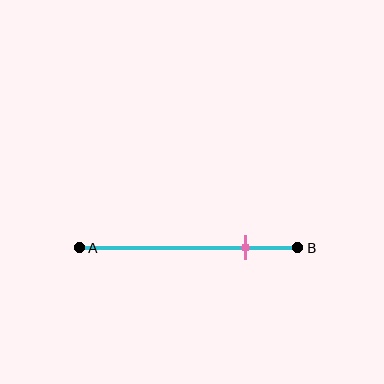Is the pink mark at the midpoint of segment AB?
No, the mark is at about 75% from A, not at the 50% midpoint.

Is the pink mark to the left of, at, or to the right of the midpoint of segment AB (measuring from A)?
The pink mark is to the right of the midpoint of segment AB.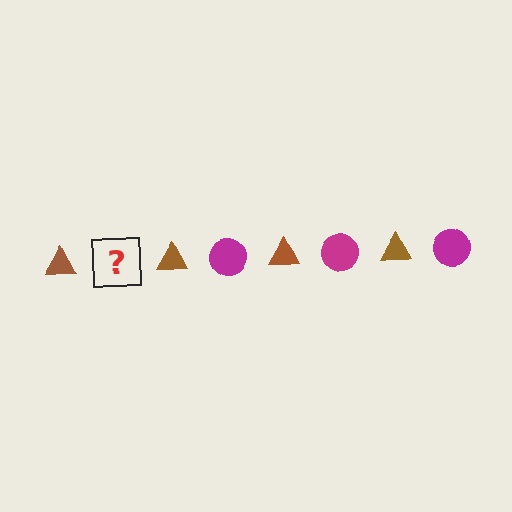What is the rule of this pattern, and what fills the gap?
The rule is that the pattern alternates between brown triangle and magenta circle. The gap should be filled with a magenta circle.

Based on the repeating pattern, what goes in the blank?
The blank should be a magenta circle.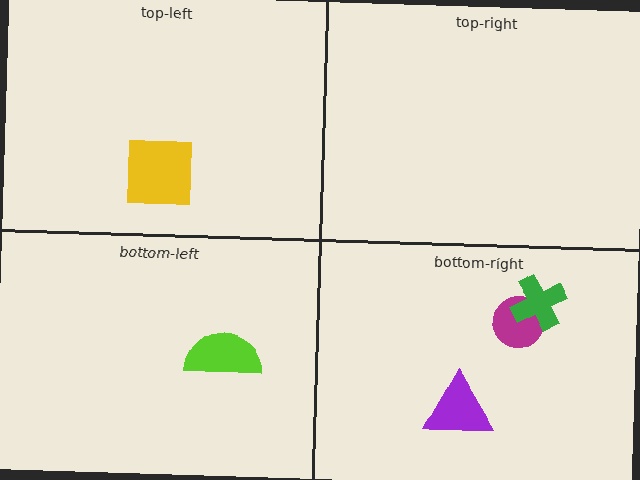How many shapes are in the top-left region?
1.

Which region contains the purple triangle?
The bottom-right region.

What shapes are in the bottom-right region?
The magenta circle, the purple triangle, the green cross.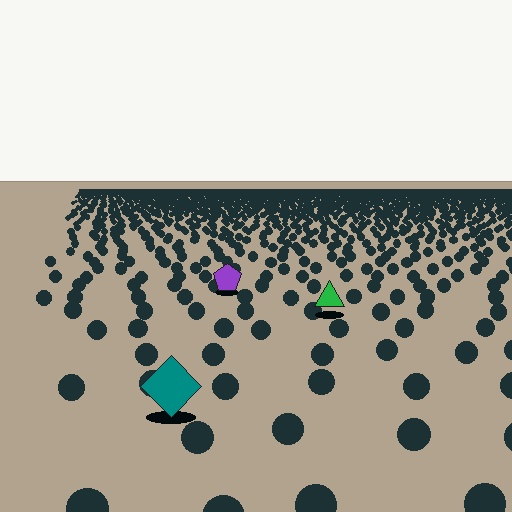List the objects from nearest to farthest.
From nearest to farthest: the teal diamond, the green triangle, the purple pentagon.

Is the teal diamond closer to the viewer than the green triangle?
Yes. The teal diamond is closer — you can tell from the texture gradient: the ground texture is coarser near it.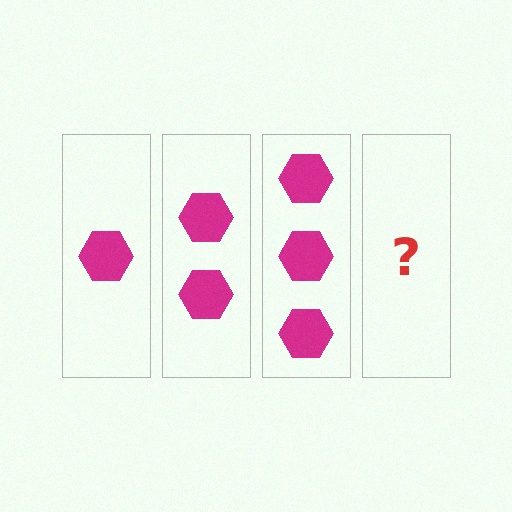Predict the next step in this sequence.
The next step is 4 hexagons.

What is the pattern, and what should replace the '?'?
The pattern is that each step adds one more hexagon. The '?' should be 4 hexagons.